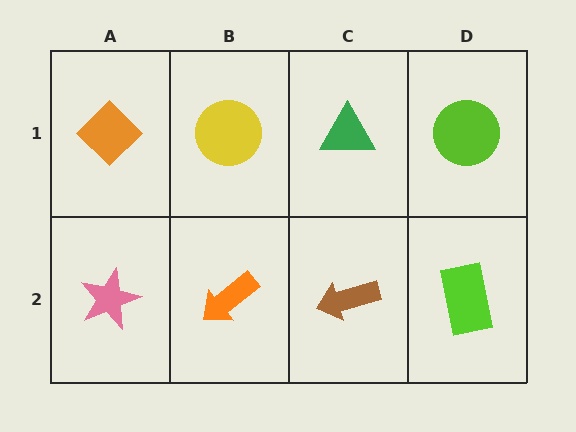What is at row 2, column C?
A brown arrow.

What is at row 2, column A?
A pink star.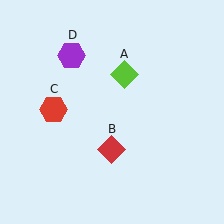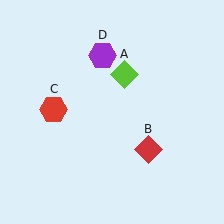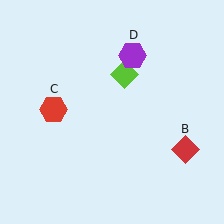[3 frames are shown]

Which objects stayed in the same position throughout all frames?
Lime diamond (object A) and red hexagon (object C) remained stationary.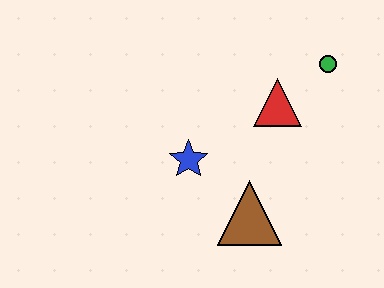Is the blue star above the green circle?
No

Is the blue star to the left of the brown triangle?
Yes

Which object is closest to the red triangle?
The green circle is closest to the red triangle.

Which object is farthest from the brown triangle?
The green circle is farthest from the brown triangle.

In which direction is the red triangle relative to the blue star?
The red triangle is to the right of the blue star.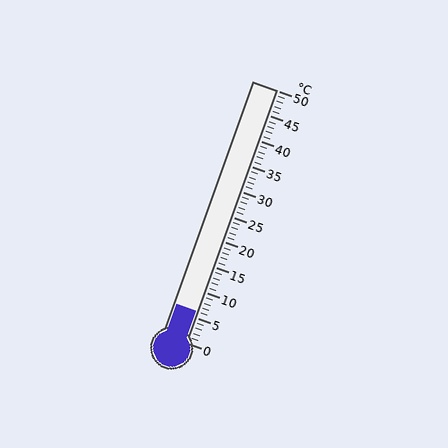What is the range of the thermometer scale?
The thermometer scale ranges from 0°C to 50°C.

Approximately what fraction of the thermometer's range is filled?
The thermometer is filled to approximately 10% of its range.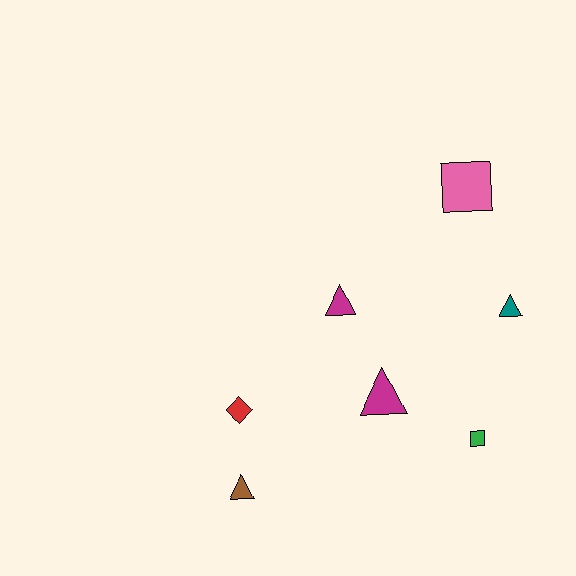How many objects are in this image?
There are 7 objects.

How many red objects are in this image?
There is 1 red object.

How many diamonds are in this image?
There is 1 diamond.